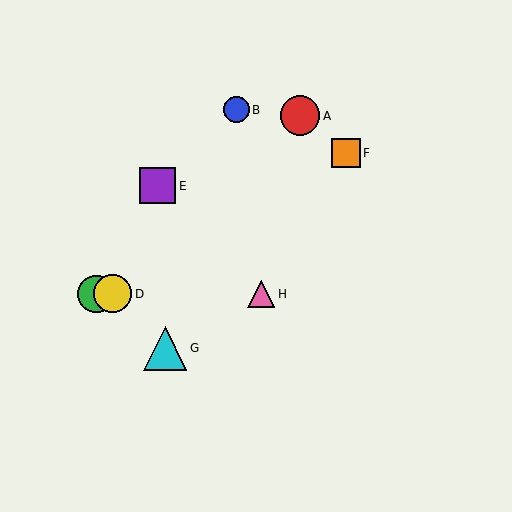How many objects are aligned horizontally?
3 objects (C, D, H) are aligned horizontally.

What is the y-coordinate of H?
Object H is at y≈294.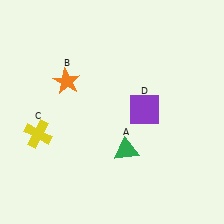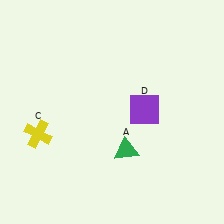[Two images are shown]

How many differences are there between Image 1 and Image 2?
There is 1 difference between the two images.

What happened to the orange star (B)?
The orange star (B) was removed in Image 2. It was in the top-left area of Image 1.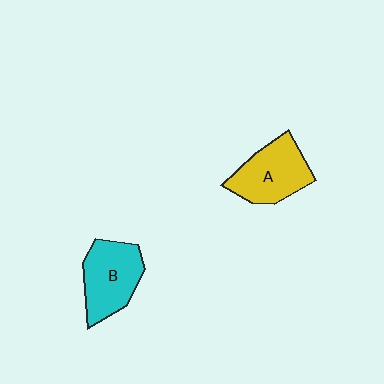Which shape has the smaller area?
Shape A (yellow).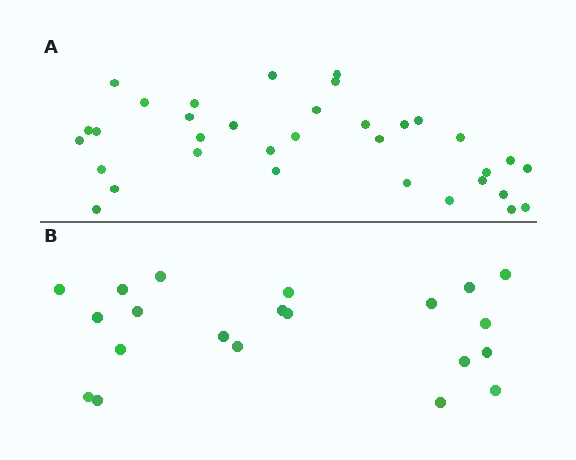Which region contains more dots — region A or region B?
Region A (the top region) has more dots.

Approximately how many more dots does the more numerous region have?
Region A has approximately 15 more dots than region B.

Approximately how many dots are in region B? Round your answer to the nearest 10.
About 20 dots. (The exact count is 21, which rounds to 20.)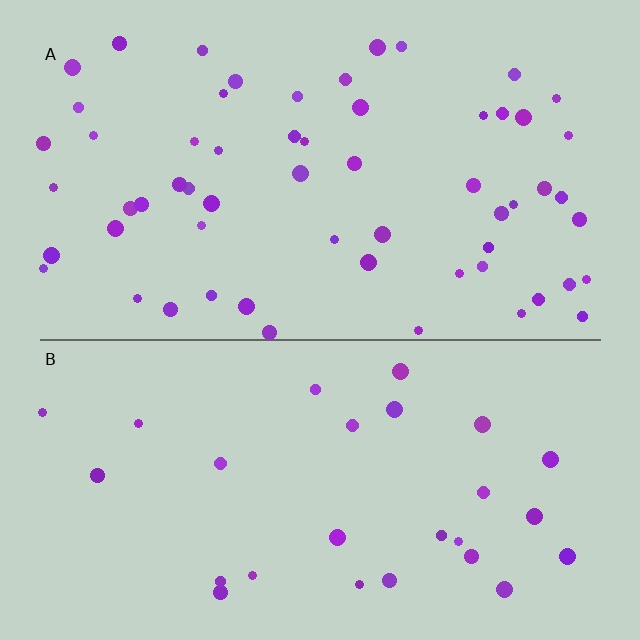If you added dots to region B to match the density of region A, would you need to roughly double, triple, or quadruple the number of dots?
Approximately double.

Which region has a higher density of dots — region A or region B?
A (the top).